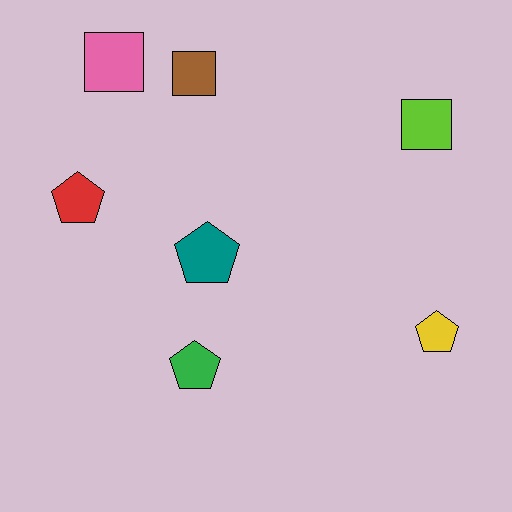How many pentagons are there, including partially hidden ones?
There are 4 pentagons.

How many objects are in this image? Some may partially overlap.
There are 7 objects.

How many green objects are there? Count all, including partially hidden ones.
There is 1 green object.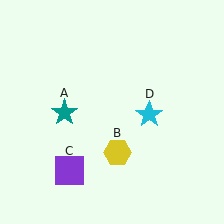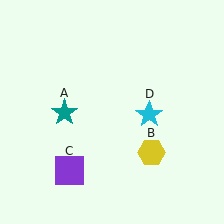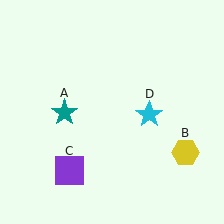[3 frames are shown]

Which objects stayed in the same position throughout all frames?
Teal star (object A) and purple square (object C) and cyan star (object D) remained stationary.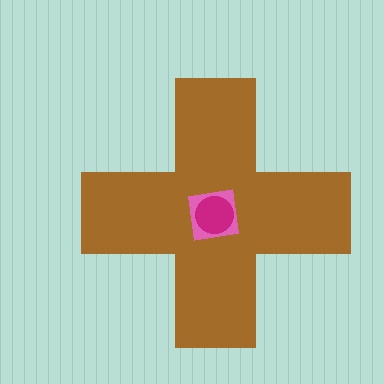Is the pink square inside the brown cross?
Yes.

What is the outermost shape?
The brown cross.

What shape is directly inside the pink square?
The magenta circle.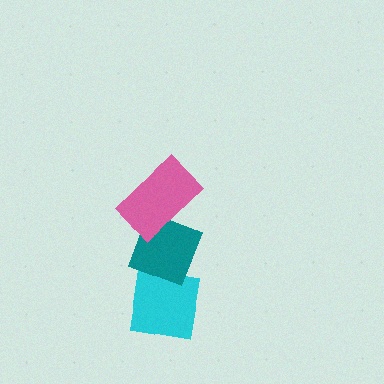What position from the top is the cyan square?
The cyan square is 3rd from the top.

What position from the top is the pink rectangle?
The pink rectangle is 1st from the top.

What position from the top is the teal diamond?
The teal diamond is 2nd from the top.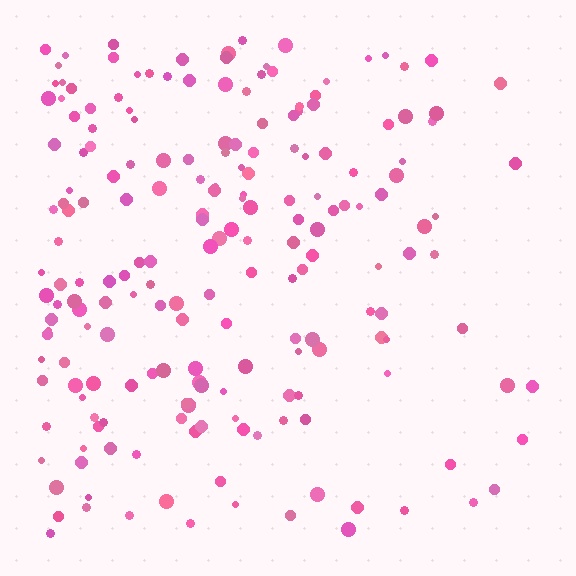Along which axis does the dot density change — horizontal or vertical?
Horizontal.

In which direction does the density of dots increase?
From right to left, with the left side densest.